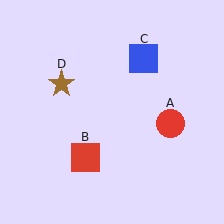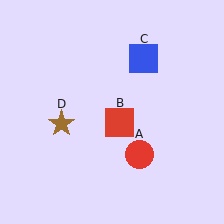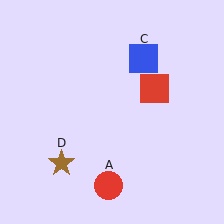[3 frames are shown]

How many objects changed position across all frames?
3 objects changed position: red circle (object A), red square (object B), brown star (object D).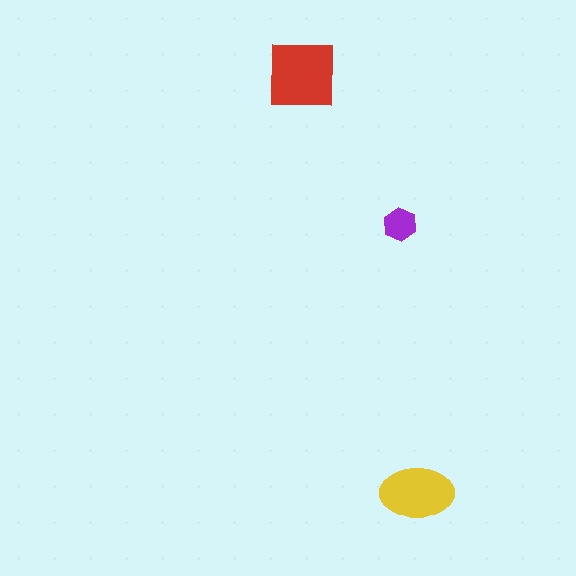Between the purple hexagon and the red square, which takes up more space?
The red square.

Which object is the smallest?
The purple hexagon.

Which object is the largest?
The red square.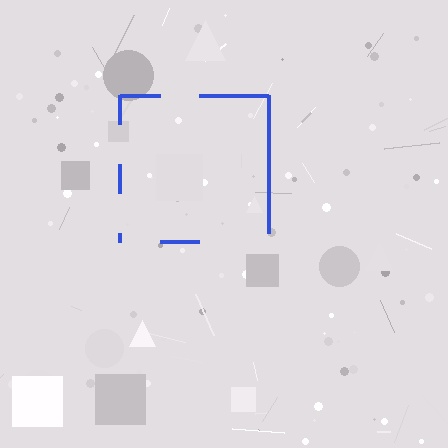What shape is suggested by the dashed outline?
The dashed outline suggests a square.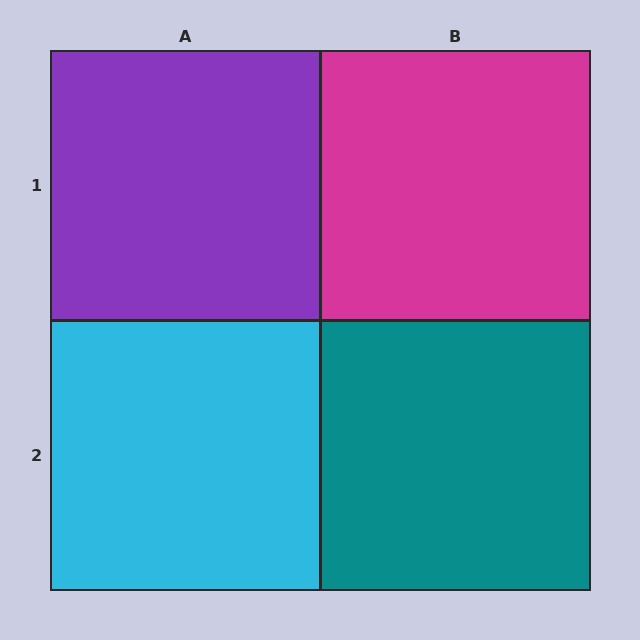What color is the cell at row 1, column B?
Magenta.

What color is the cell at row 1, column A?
Purple.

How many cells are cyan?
1 cell is cyan.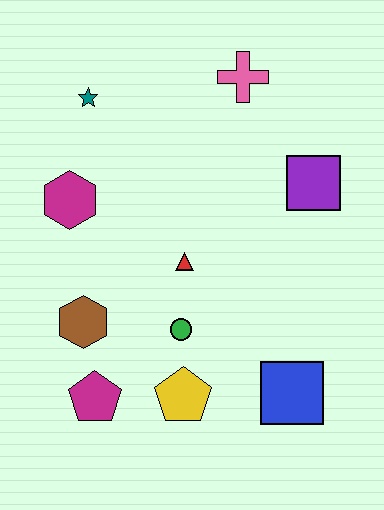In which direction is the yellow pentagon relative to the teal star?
The yellow pentagon is below the teal star.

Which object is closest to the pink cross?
The purple square is closest to the pink cross.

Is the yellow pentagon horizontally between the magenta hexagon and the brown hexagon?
No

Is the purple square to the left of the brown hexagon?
No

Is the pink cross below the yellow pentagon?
No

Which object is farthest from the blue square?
The teal star is farthest from the blue square.